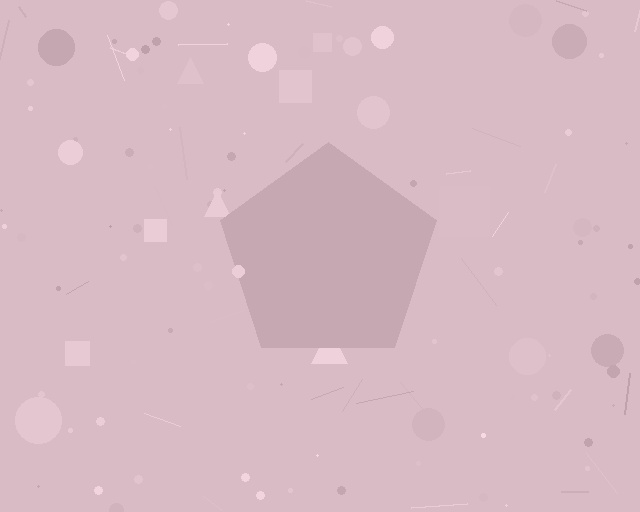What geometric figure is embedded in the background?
A pentagon is embedded in the background.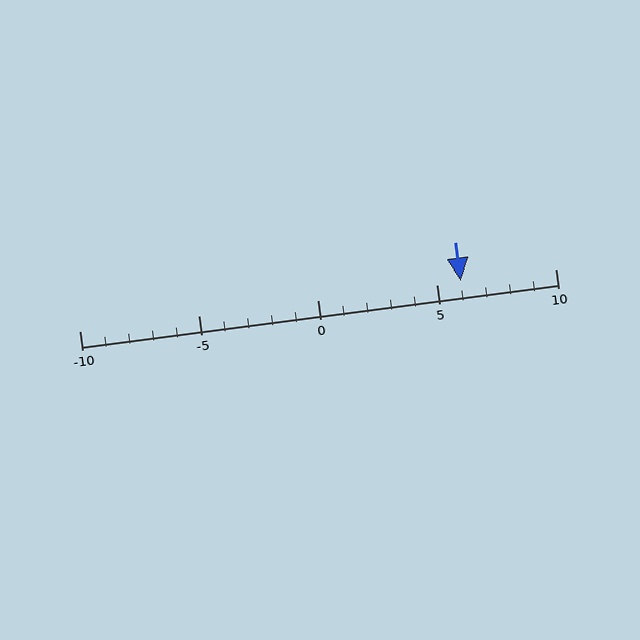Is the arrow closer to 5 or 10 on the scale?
The arrow is closer to 5.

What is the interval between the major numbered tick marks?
The major tick marks are spaced 5 units apart.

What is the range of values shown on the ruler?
The ruler shows values from -10 to 10.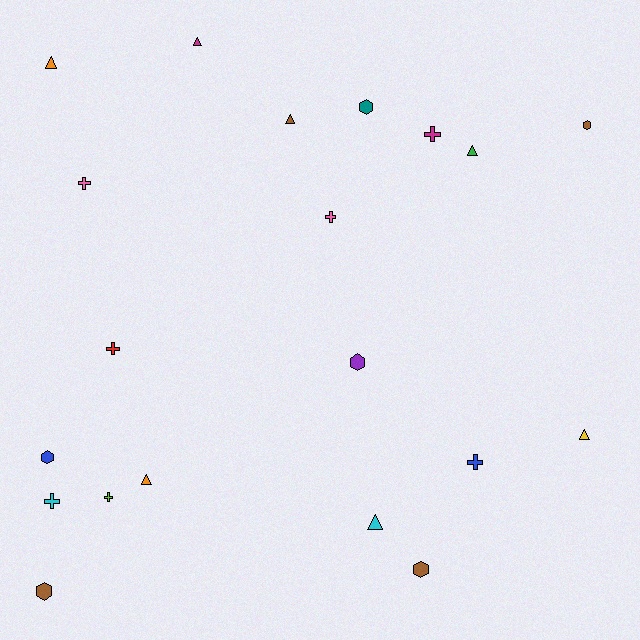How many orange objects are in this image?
There are 2 orange objects.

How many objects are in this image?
There are 20 objects.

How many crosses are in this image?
There are 7 crosses.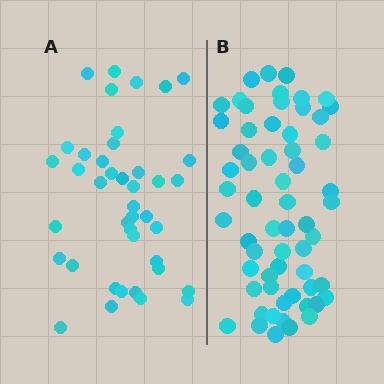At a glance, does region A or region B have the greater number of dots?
Region B (the right region) has more dots.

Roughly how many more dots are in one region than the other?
Region B has approximately 20 more dots than region A.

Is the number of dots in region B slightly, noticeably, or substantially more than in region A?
Region B has substantially more. The ratio is roughly 1.5 to 1.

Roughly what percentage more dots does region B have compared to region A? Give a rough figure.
About 45% more.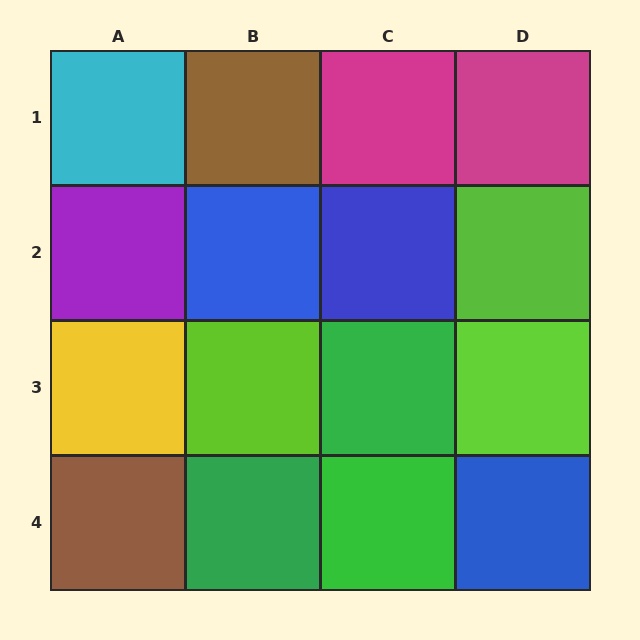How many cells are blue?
3 cells are blue.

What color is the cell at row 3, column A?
Yellow.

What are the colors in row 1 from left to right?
Cyan, brown, magenta, magenta.